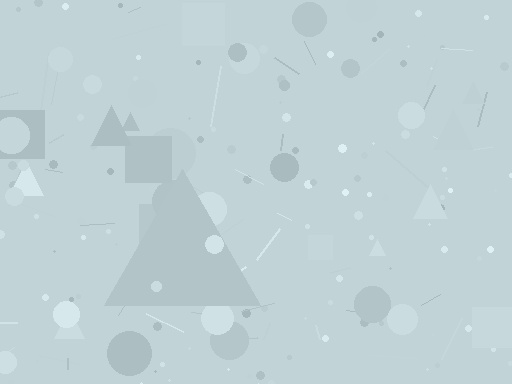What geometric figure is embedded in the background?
A triangle is embedded in the background.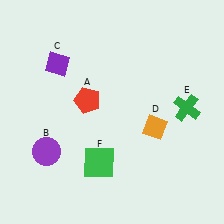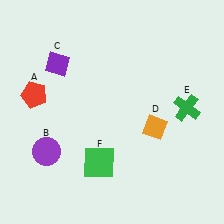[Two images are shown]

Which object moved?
The red pentagon (A) moved left.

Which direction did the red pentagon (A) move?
The red pentagon (A) moved left.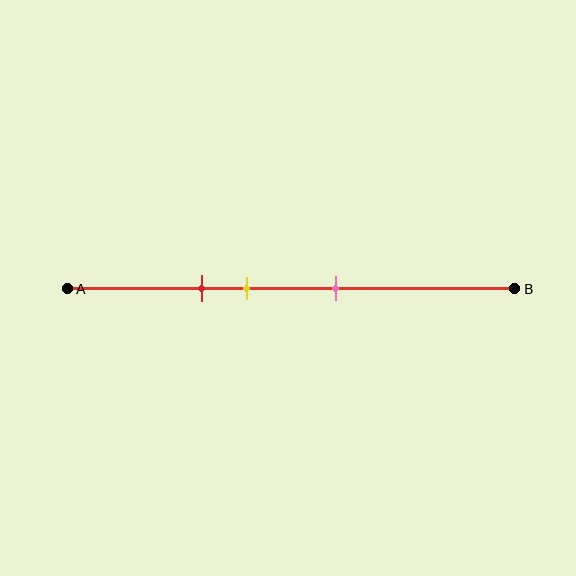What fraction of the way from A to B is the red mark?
The red mark is approximately 30% (0.3) of the way from A to B.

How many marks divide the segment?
There are 3 marks dividing the segment.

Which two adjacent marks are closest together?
The red and yellow marks are the closest adjacent pair.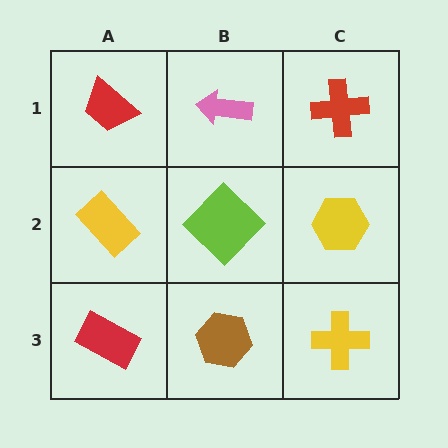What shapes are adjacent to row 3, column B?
A lime diamond (row 2, column B), a red rectangle (row 3, column A), a yellow cross (row 3, column C).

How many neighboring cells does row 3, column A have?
2.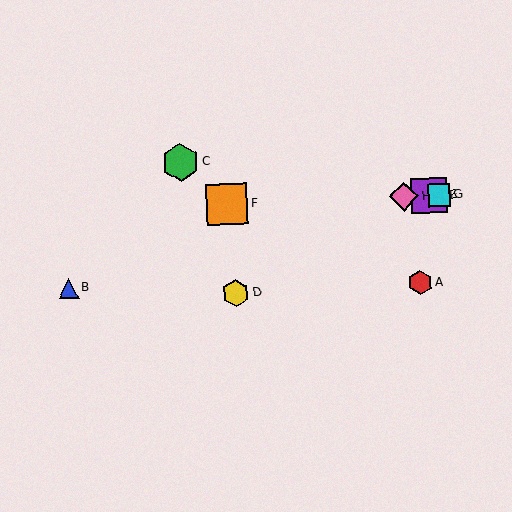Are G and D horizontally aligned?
No, G is at y≈195 and D is at y≈293.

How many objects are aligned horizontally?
4 objects (E, F, G, H) are aligned horizontally.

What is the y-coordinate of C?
Object C is at y≈162.